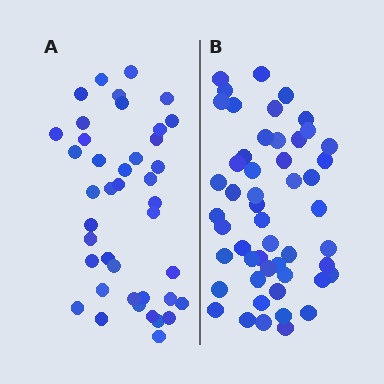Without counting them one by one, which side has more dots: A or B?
Region B (the right region) has more dots.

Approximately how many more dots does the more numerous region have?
Region B has roughly 10 or so more dots than region A.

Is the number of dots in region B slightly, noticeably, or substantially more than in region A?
Region B has only slightly more — the two regions are fairly close. The ratio is roughly 1.2 to 1.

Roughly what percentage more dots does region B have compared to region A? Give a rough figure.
About 25% more.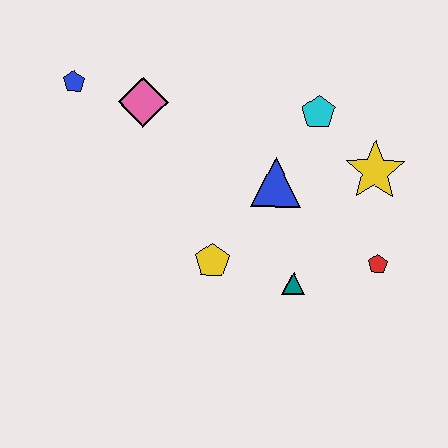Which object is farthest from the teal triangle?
The blue pentagon is farthest from the teal triangle.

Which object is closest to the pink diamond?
The blue pentagon is closest to the pink diamond.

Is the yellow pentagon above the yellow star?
No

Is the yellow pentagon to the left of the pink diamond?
No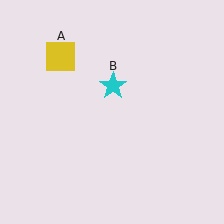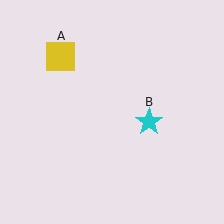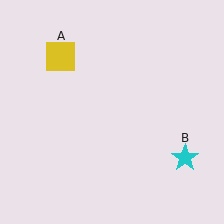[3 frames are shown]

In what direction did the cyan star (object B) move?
The cyan star (object B) moved down and to the right.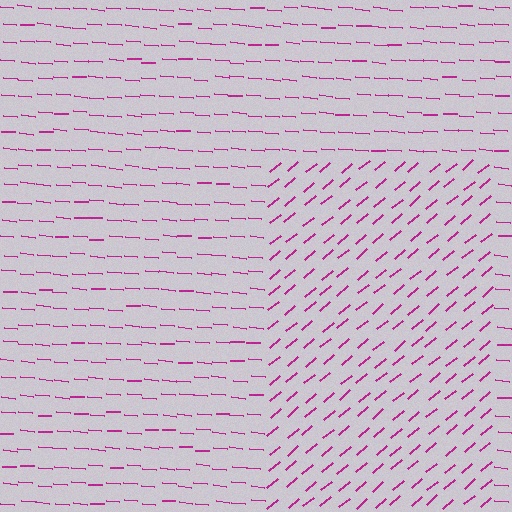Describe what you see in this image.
The image is filled with small magenta line segments. A rectangle region in the image has lines oriented differently from the surrounding lines, creating a visible texture boundary.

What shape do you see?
I see a rectangle.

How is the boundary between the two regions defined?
The boundary is defined purely by a change in line orientation (approximately 45 degrees difference). All lines are the same color and thickness.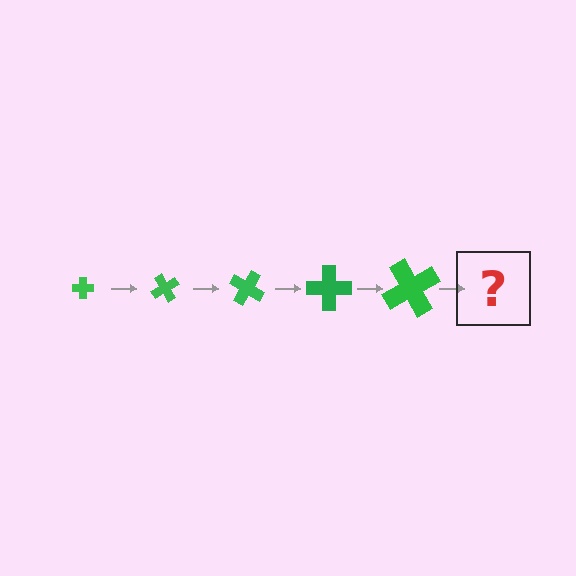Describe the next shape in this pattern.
It should be a cross, larger than the previous one and rotated 300 degrees from the start.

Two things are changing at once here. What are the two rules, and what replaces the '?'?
The two rules are that the cross grows larger each step and it rotates 60 degrees each step. The '?' should be a cross, larger than the previous one and rotated 300 degrees from the start.